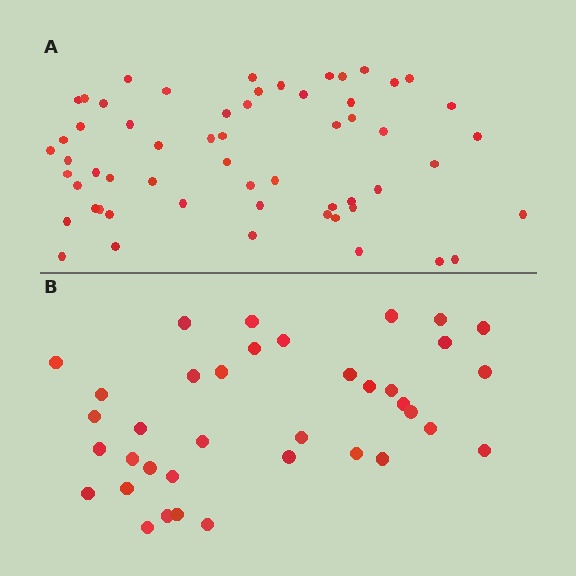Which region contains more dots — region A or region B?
Region A (the top region) has more dots.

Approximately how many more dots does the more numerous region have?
Region A has approximately 20 more dots than region B.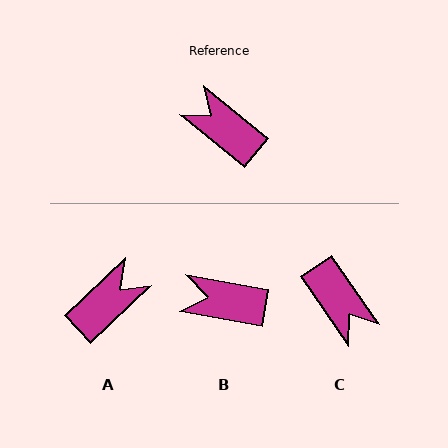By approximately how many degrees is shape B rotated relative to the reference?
Approximately 29 degrees counter-clockwise.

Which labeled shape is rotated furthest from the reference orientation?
C, about 164 degrees away.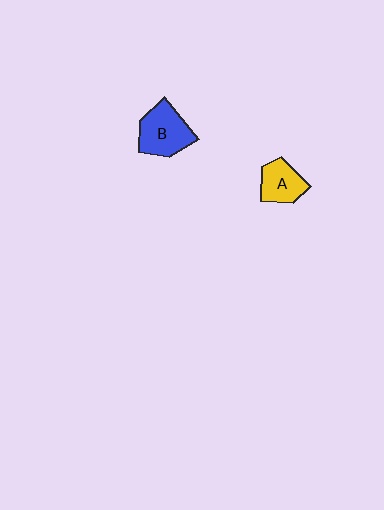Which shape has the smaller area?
Shape A (yellow).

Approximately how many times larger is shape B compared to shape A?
Approximately 1.4 times.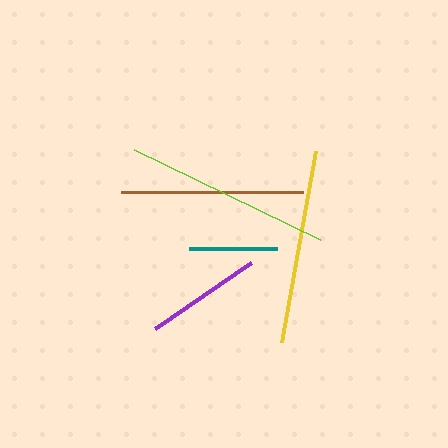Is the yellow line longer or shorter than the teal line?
The yellow line is longer than the teal line.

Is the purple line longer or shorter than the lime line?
The lime line is longer than the purple line.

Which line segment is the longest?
The lime line is the longest at approximately 206 pixels.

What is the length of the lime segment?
The lime segment is approximately 206 pixels long.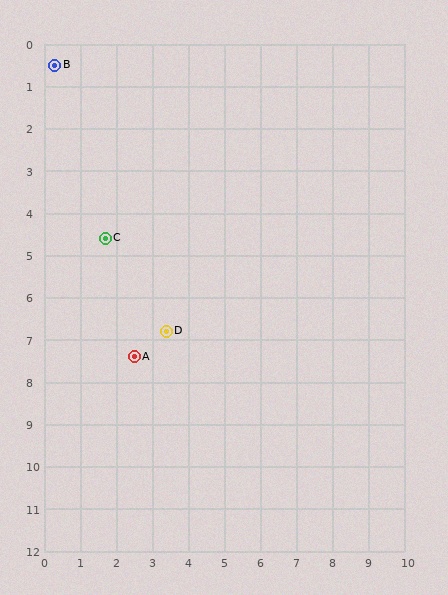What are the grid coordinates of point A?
Point A is at approximately (2.5, 7.4).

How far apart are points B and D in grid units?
Points B and D are about 7.0 grid units apart.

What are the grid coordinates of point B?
Point B is at approximately (0.3, 0.5).